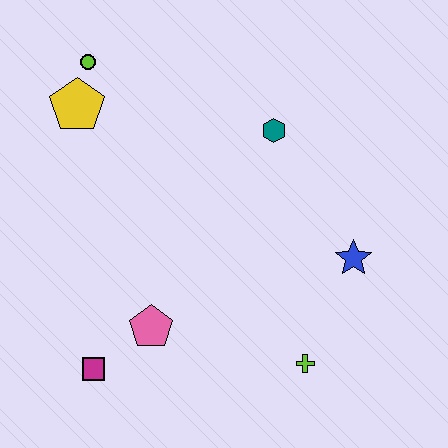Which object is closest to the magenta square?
The pink pentagon is closest to the magenta square.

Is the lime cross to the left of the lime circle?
No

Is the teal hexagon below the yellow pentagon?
Yes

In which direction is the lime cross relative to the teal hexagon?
The lime cross is below the teal hexagon.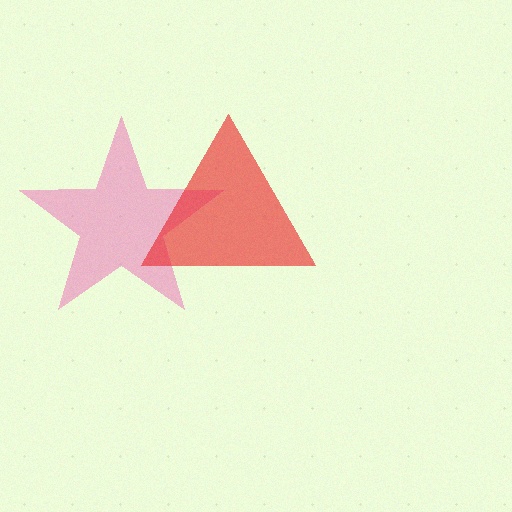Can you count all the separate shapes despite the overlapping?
Yes, there are 2 separate shapes.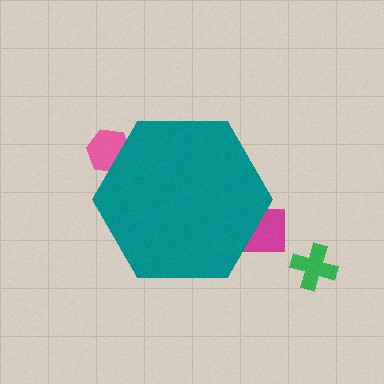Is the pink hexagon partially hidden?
Yes, the pink hexagon is partially hidden behind the teal hexagon.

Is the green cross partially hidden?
No, the green cross is fully visible.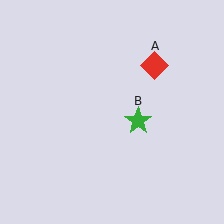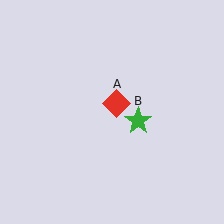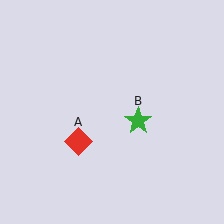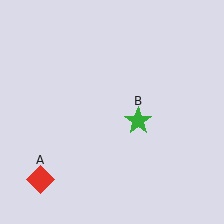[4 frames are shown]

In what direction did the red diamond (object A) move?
The red diamond (object A) moved down and to the left.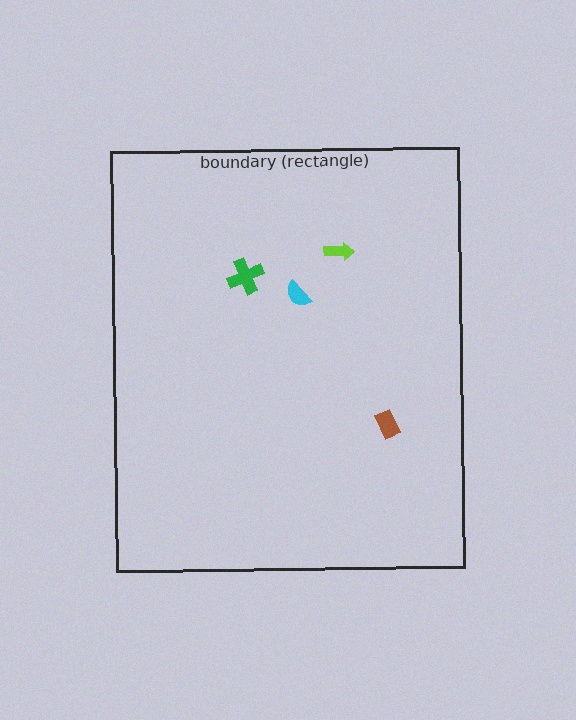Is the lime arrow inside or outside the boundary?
Inside.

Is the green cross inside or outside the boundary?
Inside.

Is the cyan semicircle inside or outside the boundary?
Inside.